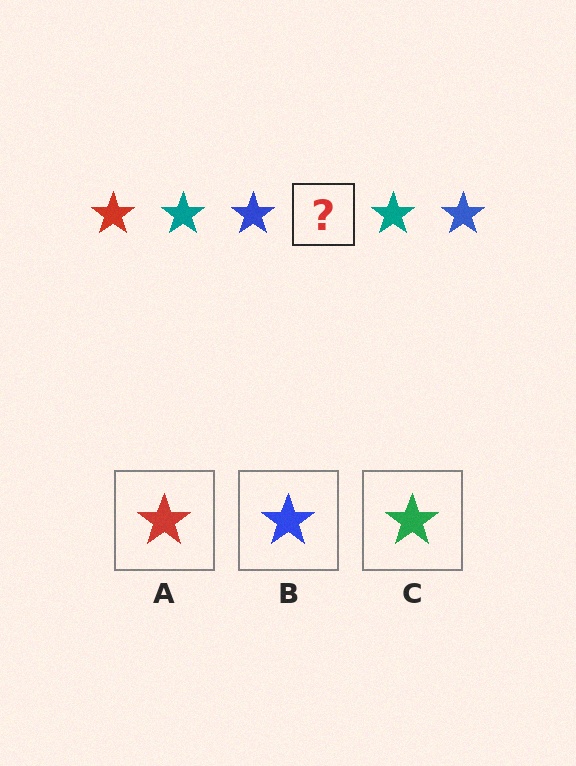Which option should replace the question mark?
Option A.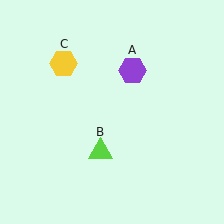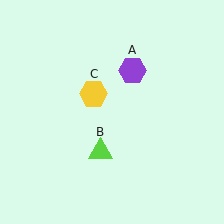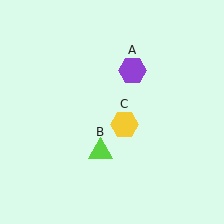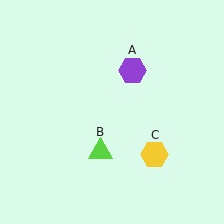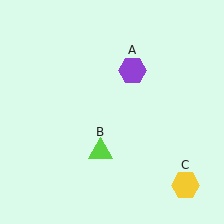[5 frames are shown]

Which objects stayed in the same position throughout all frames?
Purple hexagon (object A) and lime triangle (object B) remained stationary.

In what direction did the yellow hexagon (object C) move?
The yellow hexagon (object C) moved down and to the right.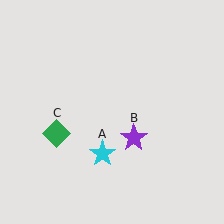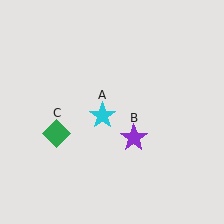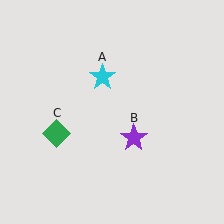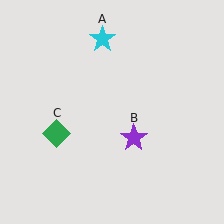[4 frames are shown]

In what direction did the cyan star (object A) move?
The cyan star (object A) moved up.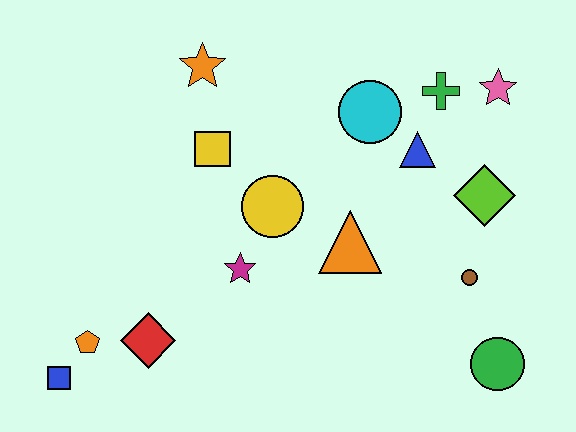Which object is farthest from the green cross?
The blue square is farthest from the green cross.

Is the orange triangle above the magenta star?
Yes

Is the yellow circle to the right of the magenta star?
Yes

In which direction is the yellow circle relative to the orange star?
The yellow circle is below the orange star.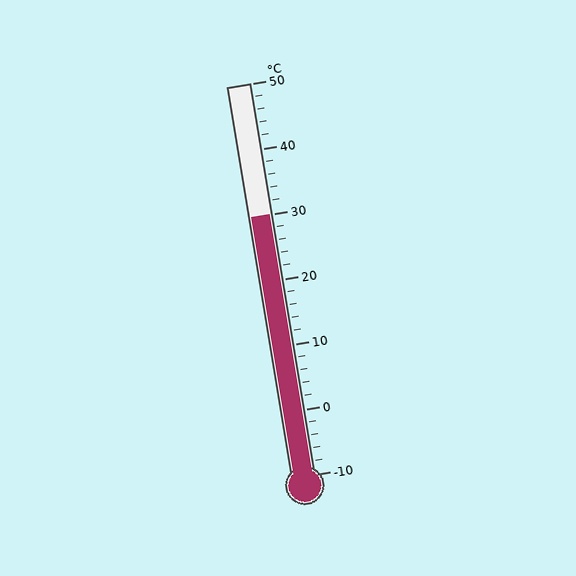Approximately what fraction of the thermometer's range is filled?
The thermometer is filled to approximately 65% of its range.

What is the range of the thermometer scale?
The thermometer scale ranges from -10°C to 50°C.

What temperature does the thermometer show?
The thermometer shows approximately 30°C.